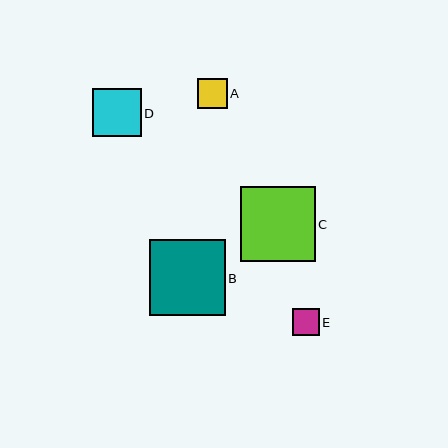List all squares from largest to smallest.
From largest to smallest: B, C, D, A, E.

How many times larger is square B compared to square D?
Square B is approximately 1.6 times the size of square D.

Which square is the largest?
Square B is the largest with a size of approximately 76 pixels.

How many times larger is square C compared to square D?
Square C is approximately 1.5 times the size of square D.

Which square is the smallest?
Square E is the smallest with a size of approximately 27 pixels.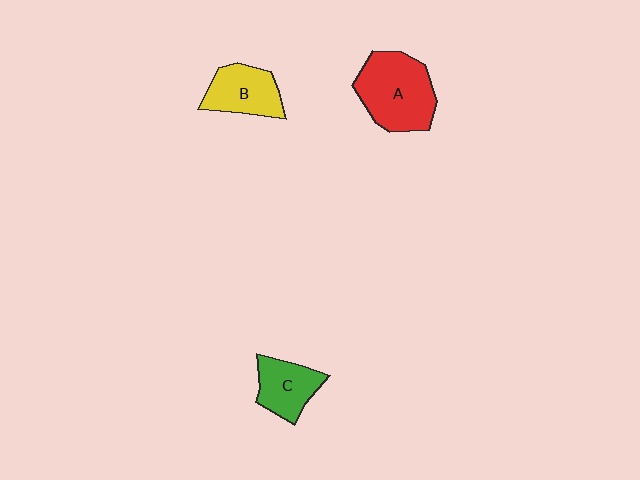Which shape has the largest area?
Shape A (red).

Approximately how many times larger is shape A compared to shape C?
Approximately 1.7 times.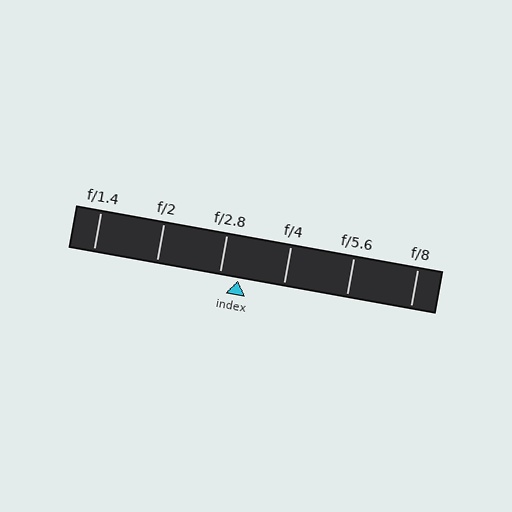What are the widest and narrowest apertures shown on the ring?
The widest aperture shown is f/1.4 and the narrowest is f/8.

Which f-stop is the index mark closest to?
The index mark is closest to f/2.8.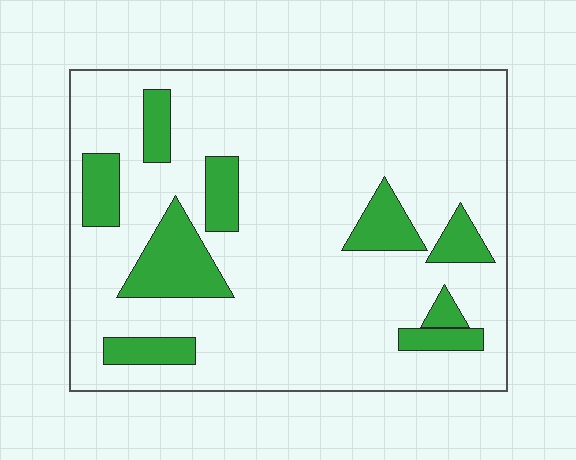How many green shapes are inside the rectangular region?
9.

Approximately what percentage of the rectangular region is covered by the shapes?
Approximately 20%.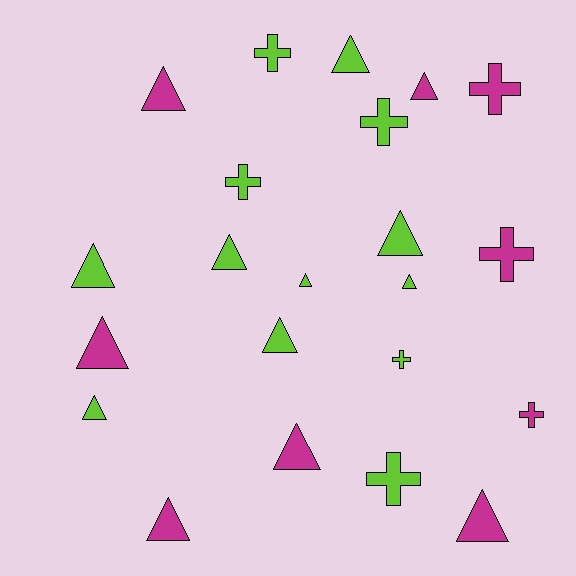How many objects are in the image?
There are 22 objects.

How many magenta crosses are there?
There are 3 magenta crosses.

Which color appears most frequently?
Lime, with 13 objects.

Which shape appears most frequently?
Triangle, with 14 objects.